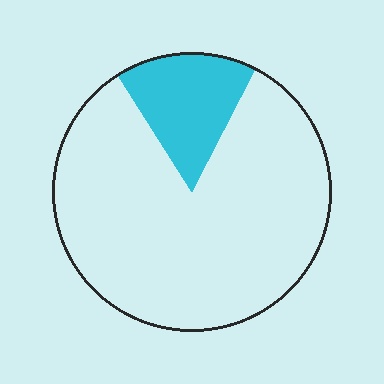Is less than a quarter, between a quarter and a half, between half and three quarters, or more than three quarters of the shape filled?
Less than a quarter.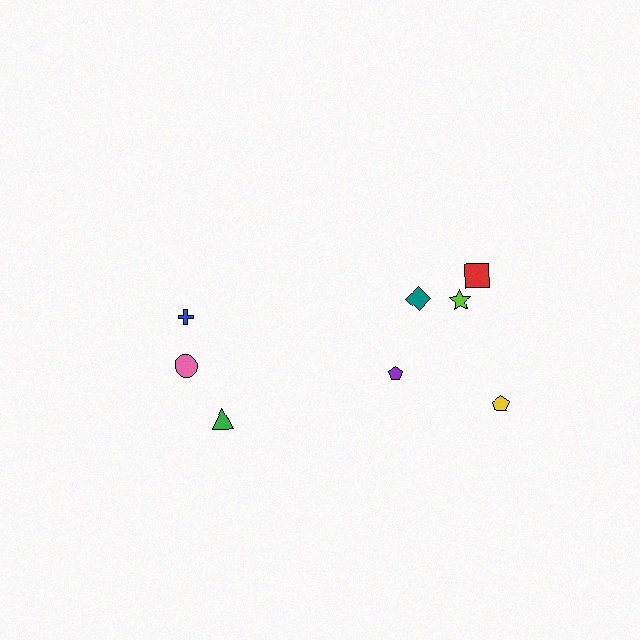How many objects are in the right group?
There are 5 objects.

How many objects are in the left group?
There are 3 objects.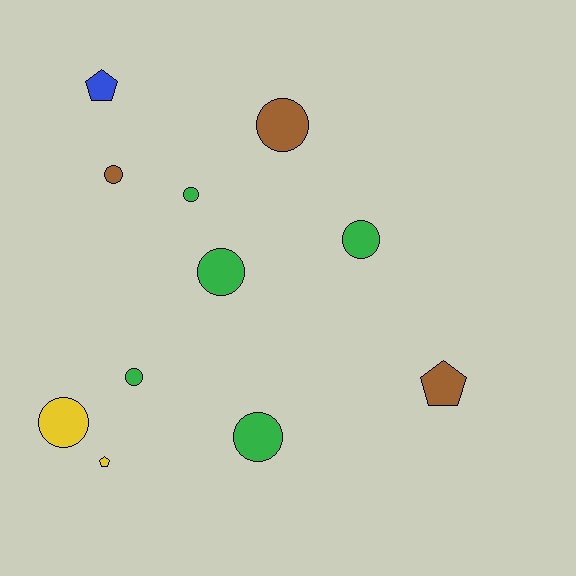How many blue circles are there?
There are no blue circles.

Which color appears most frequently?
Green, with 5 objects.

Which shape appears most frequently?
Circle, with 8 objects.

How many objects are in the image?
There are 11 objects.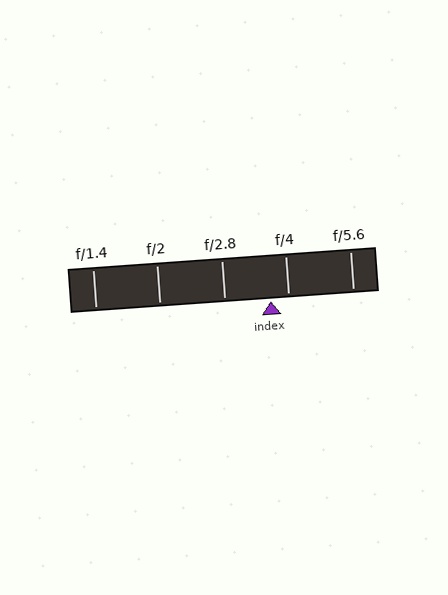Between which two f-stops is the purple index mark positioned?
The index mark is between f/2.8 and f/4.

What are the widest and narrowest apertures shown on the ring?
The widest aperture shown is f/1.4 and the narrowest is f/5.6.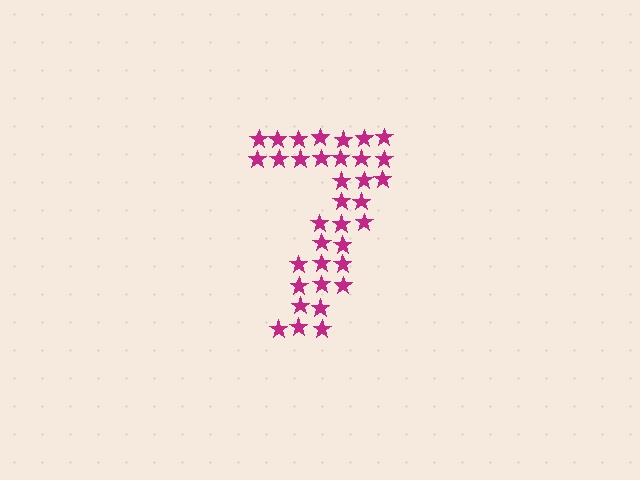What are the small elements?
The small elements are stars.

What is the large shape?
The large shape is the digit 7.